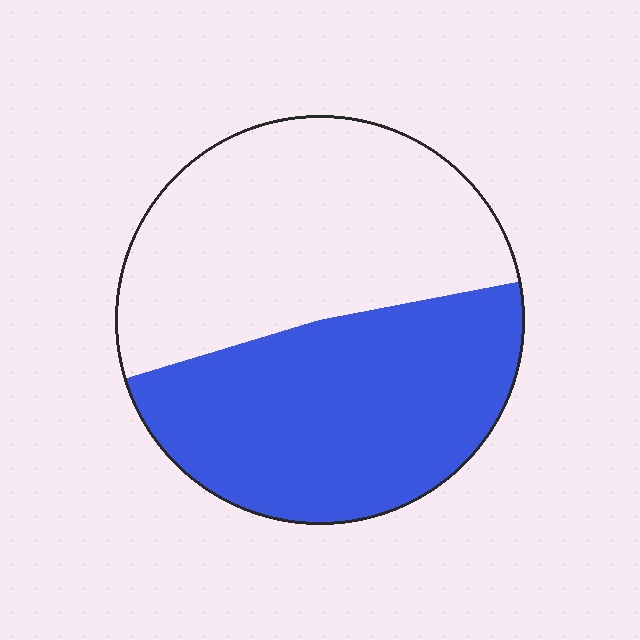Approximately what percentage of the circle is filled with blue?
Approximately 50%.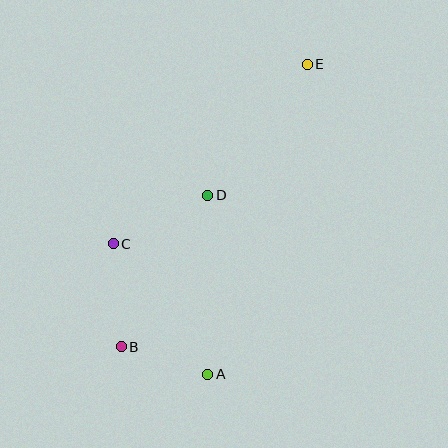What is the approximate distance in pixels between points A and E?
The distance between A and E is approximately 326 pixels.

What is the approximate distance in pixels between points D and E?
The distance between D and E is approximately 164 pixels.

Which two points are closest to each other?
Points A and B are closest to each other.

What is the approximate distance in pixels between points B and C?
The distance between B and C is approximately 103 pixels.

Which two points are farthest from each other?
Points B and E are farthest from each other.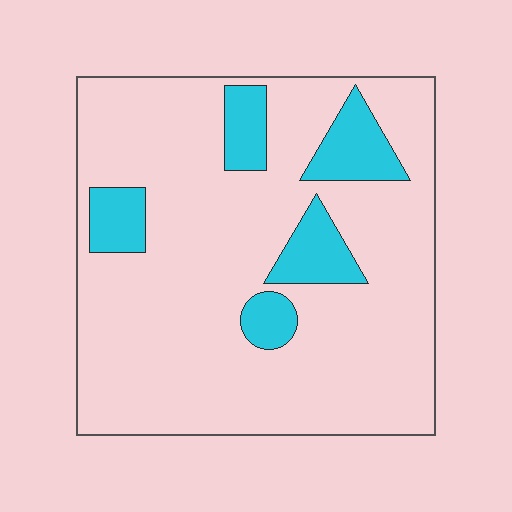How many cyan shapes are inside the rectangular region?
5.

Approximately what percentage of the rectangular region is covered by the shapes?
Approximately 15%.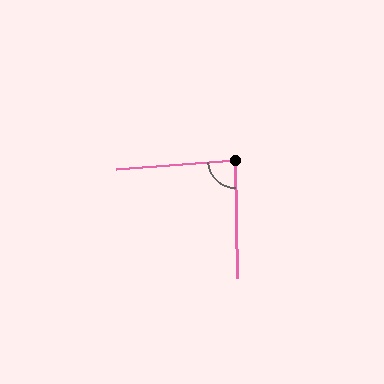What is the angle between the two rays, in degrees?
Approximately 86 degrees.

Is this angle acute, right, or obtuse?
It is approximately a right angle.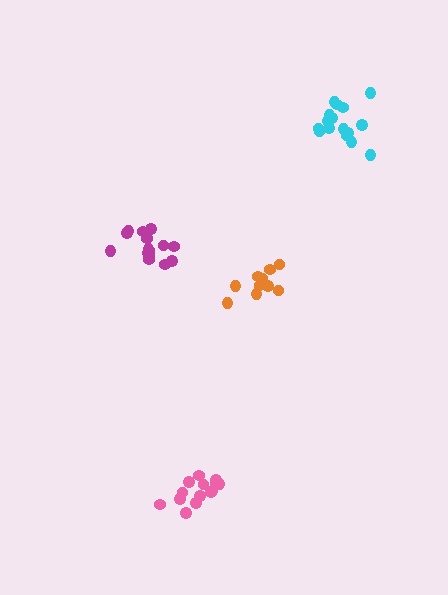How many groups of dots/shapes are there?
There are 4 groups.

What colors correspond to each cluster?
The clusters are colored: pink, magenta, orange, cyan.